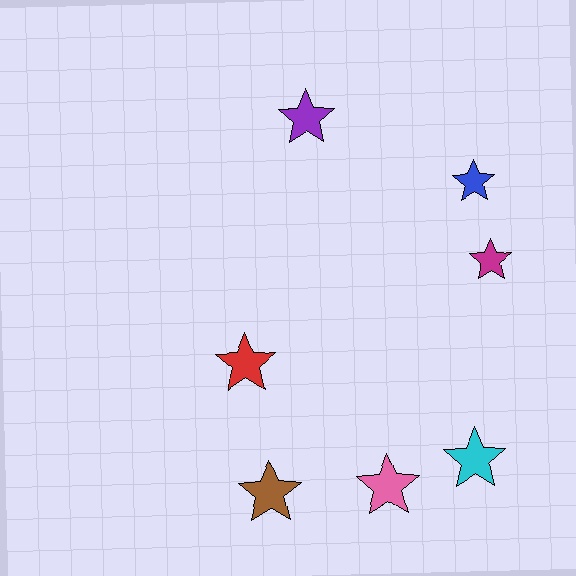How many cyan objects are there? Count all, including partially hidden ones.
There is 1 cyan object.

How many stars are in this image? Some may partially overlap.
There are 7 stars.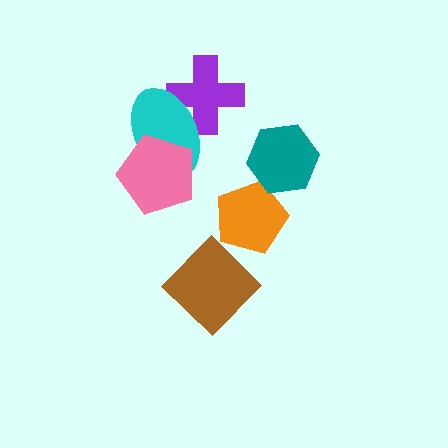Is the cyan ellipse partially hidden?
Yes, it is partially covered by another shape.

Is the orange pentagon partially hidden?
Yes, it is partially covered by another shape.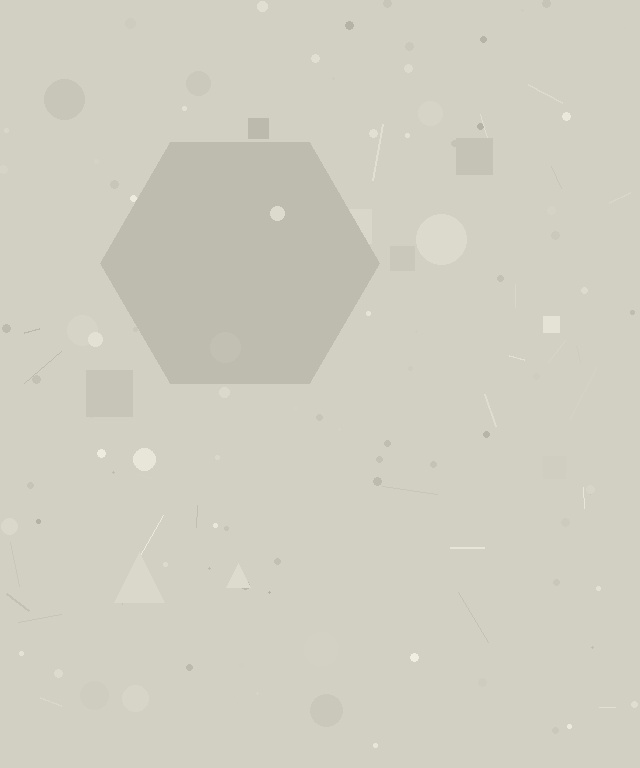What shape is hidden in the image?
A hexagon is hidden in the image.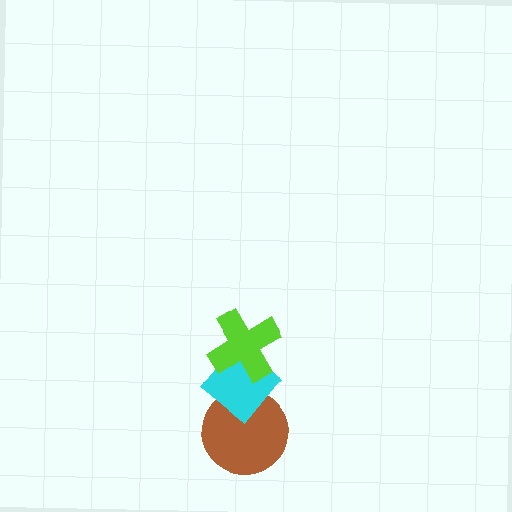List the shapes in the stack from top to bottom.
From top to bottom: the lime cross, the cyan diamond, the brown circle.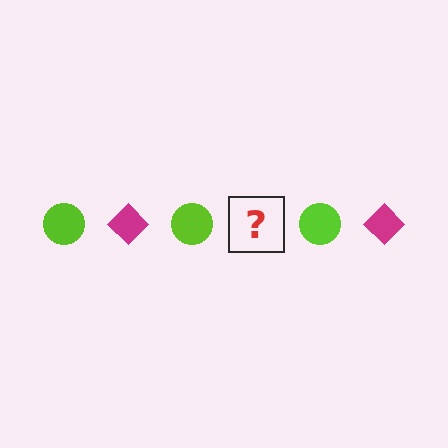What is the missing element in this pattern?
The missing element is a magenta diamond.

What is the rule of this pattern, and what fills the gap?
The rule is that the pattern alternates between lime circle and magenta diamond. The gap should be filled with a magenta diamond.